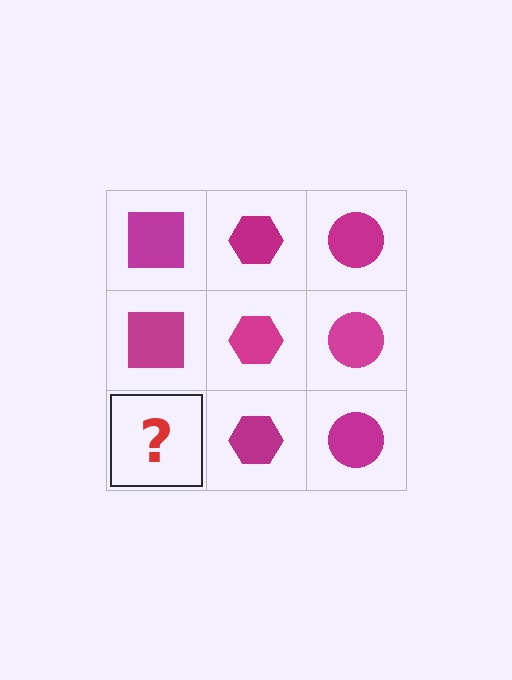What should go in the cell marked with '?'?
The missing cell should contain a magenta square.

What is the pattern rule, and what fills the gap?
The rule is that each column has a consistent shape. The gap should be filled with a magenta square.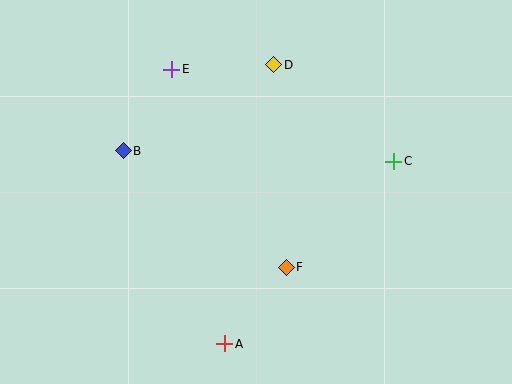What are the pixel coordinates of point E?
Point E is at (172, 69).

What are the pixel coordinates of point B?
Point B is at (123, 151).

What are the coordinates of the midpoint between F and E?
The midpoint between F and E is at (229, 168).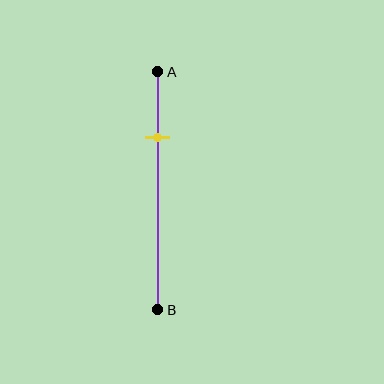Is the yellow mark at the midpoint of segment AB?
No, the mark is at about 25% from A, not at the 50% midpoint.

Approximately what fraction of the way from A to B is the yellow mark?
The yellow mark is approximately 25% of the way from A to B.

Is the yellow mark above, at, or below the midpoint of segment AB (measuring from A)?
The yellow mark is above the midpoint of segment AB.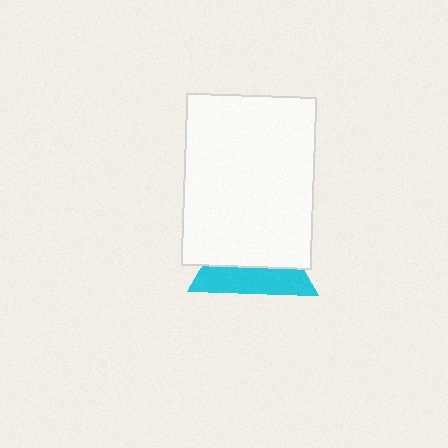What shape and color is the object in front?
The object in front is a white rectangle.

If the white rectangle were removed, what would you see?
You would see the complete cyan triangle.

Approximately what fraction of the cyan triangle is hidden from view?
Roughly 60% of the cyan triangle is hidden behind the white rectangle.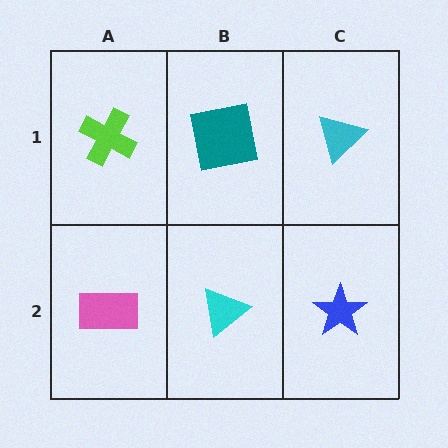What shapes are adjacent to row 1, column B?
A cyan triangle (row 2, column B), a lime cross (row 1, column A), a cyan triangle (row 1, column C).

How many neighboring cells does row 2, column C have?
2.